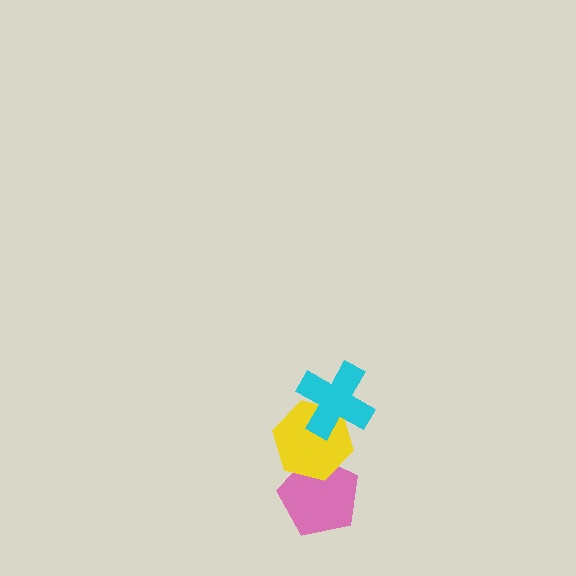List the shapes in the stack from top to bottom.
From top to bottom: the cyan cross, the yellow hexagon, the pink pentagon.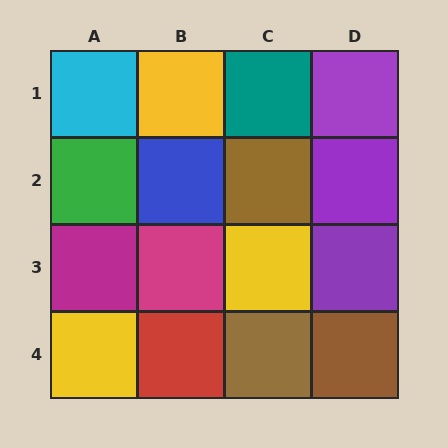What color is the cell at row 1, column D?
Purple.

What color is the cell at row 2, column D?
Purple.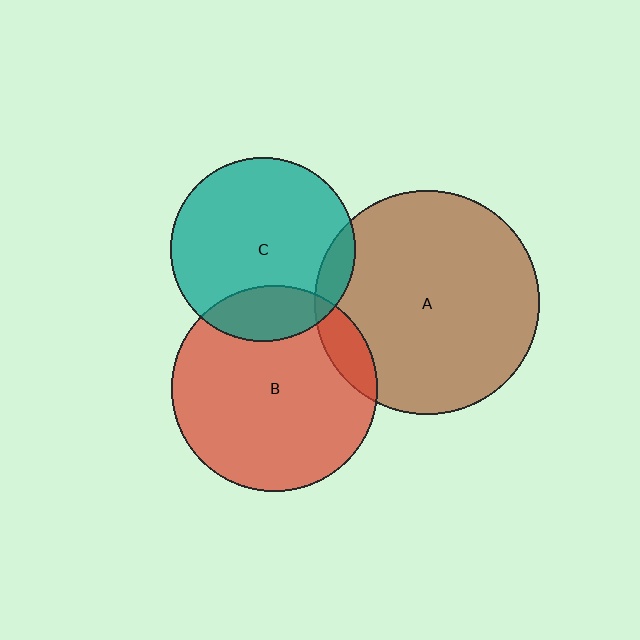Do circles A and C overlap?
Yes.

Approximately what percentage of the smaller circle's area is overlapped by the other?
Approximately 10%.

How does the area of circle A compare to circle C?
Approximately 1.5 times.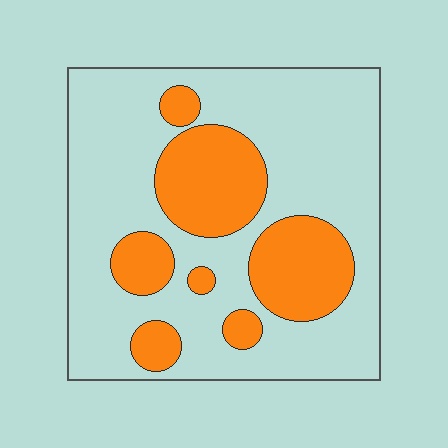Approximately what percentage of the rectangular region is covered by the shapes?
Approximately 30%.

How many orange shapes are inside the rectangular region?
7.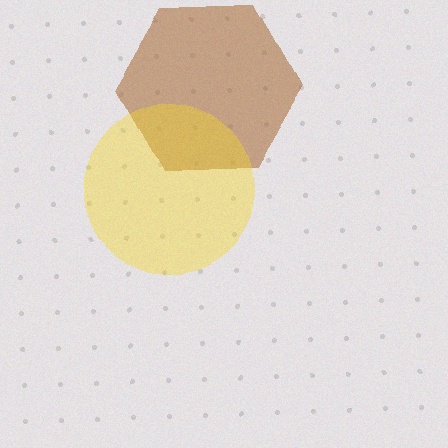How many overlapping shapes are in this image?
There are 2 overlapping shapes in the image.